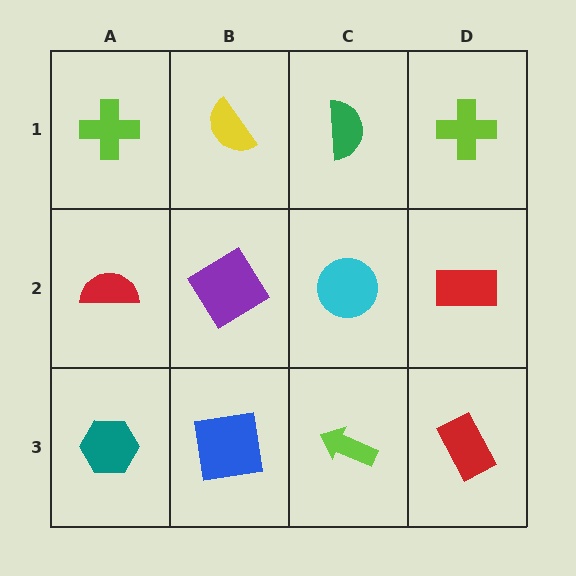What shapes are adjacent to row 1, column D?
A red rectangle (row 2, column D), a green semicircle (row 1, column C).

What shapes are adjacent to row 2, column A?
A lime cross (row 1, column A), a teal hexagon (row 3, column A), a purple diamond (row 2, column B).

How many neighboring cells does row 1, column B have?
3.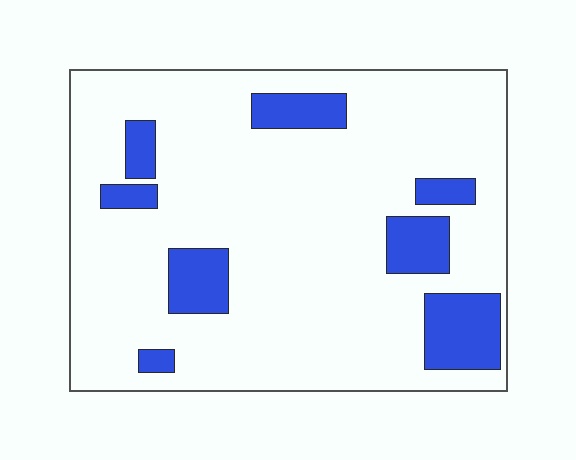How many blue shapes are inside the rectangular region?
8.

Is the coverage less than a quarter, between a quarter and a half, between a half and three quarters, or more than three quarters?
Less than a quarter.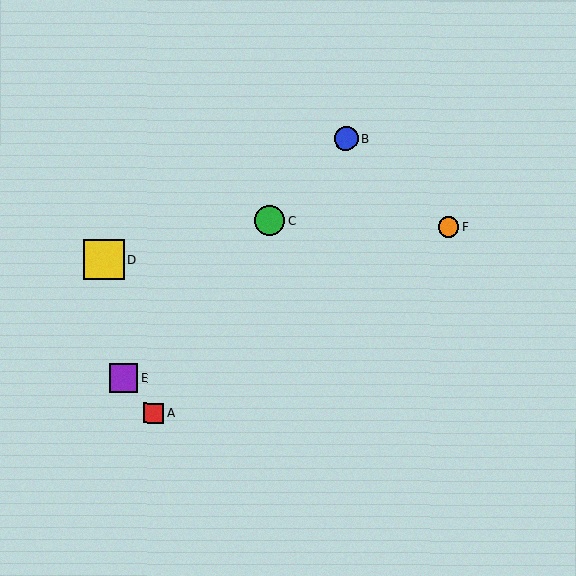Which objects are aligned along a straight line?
Objects B, C, E are aligned along a straight line.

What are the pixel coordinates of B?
Object B is at (346, 139).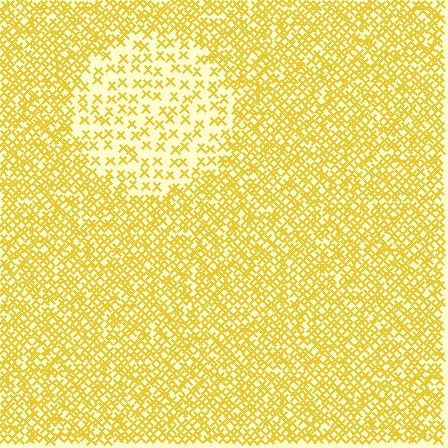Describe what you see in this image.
The image contains small yellow elements arranged at two different densities. A circle-shaped region is visible where the elements are less densely packed than the surrounding area.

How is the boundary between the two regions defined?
The boundary is defined by a change in element density (approximately 2.5x ratio). All elements are the same color, size, and shape.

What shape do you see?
I see a circle.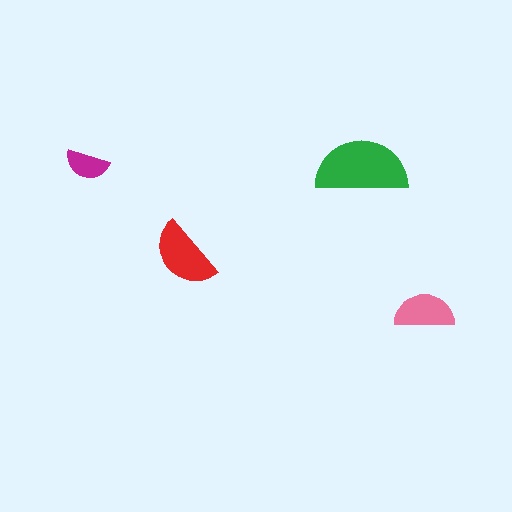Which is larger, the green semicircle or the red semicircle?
The green one.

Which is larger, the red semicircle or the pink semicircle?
The red one.